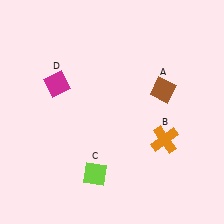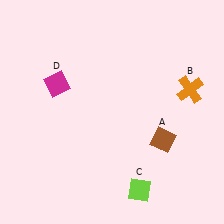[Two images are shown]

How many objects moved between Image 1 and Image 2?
3 objects moved between the two images.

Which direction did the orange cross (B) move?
The orange cross (B) moved up.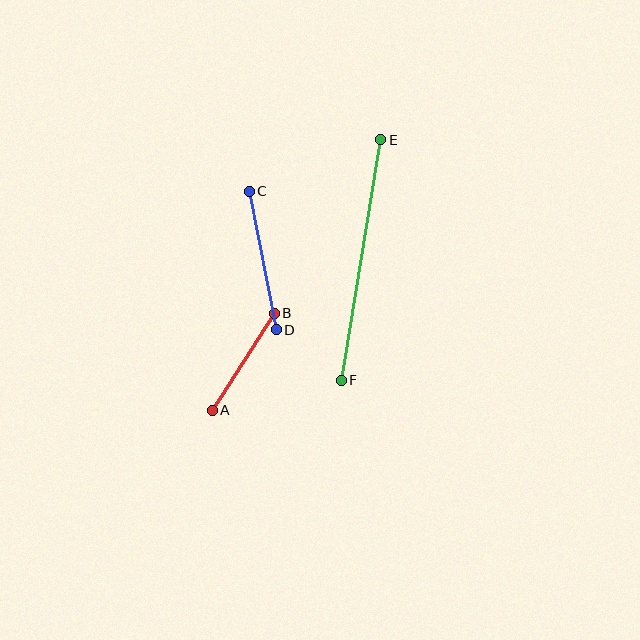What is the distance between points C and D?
The distance is approximately 141 pixels.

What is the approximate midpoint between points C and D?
The midpoint is at approximately (263, 261) pixels.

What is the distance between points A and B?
The distance is approximately 115 pixels.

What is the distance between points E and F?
The distance is approximately 244 pixels.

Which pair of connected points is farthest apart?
Points E and F are farthest apart.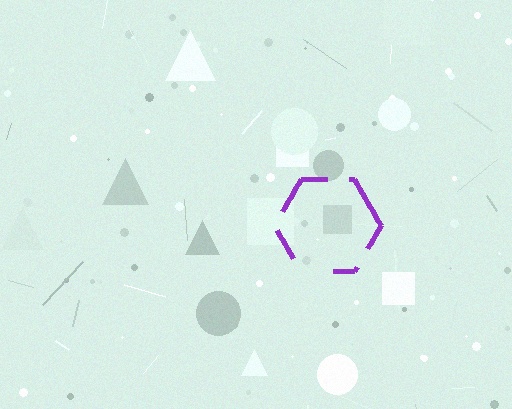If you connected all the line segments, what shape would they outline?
They would outline a hexagon.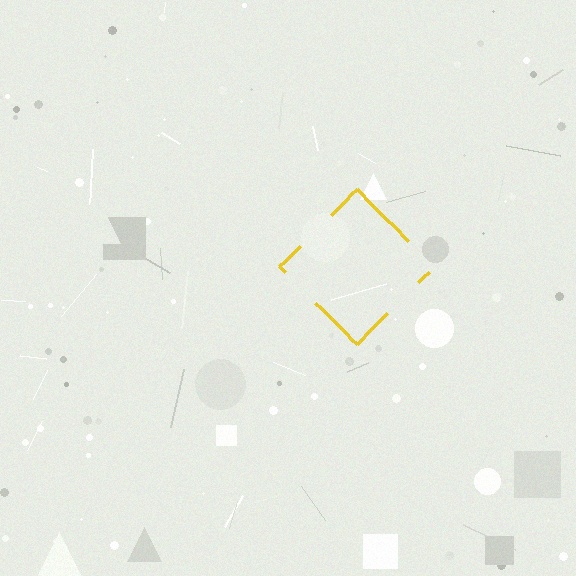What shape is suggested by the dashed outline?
The dashed outline suggests a diamond.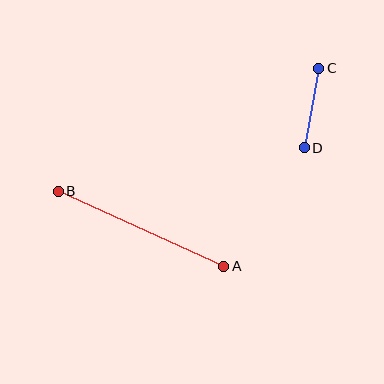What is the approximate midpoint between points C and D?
The midpoint is at approximately (311, 108) pixels.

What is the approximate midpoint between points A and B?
The midpoint is at approximately (141, 229) pixels.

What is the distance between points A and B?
The distance is approximately 182 pixels.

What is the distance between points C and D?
The distance is approximately 81 pixels.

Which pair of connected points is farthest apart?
Points A and B are farthest apart.